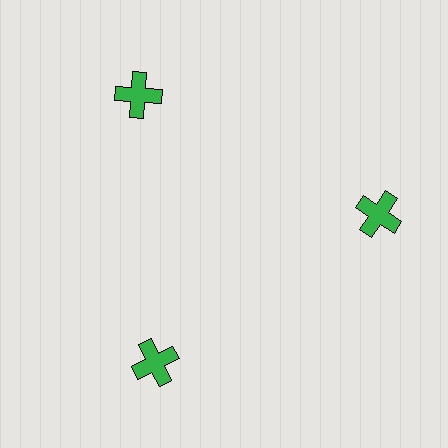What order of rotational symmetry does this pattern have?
This pattern has 3-fold rotational symmetry.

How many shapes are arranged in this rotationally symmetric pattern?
There are 3 shapes, arranged in 3 groups of 1.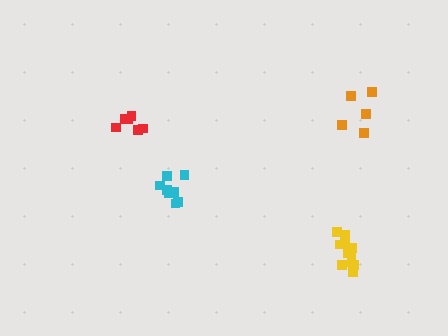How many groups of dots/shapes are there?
There are 4 groups.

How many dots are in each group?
Group 1: 8 dots, Group 2: 5 dots, Group 3: 6 dots, Group 4: 11 dots (30 total).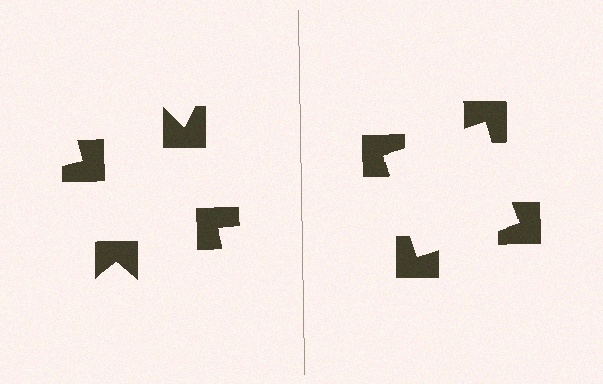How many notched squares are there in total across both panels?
8 — 4 on each side.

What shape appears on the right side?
An illusory square.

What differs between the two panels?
The notched squares are positioned identically on both sides; only the wedge orientations differ. On the right they align to a square; on the left they are misaligned.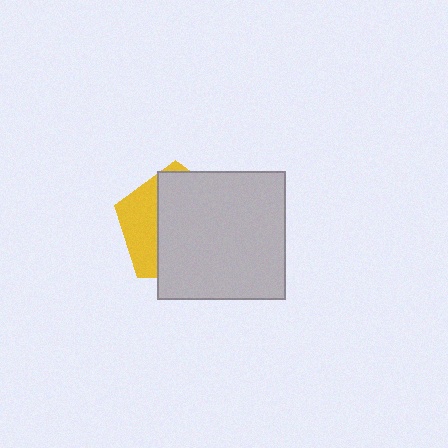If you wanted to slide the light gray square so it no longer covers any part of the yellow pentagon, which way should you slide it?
Slide it right — that is the most direct way to separate the two shapes.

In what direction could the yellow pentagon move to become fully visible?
The yellow pentagon could move left. That would shift it out from behind the light gray square entirely.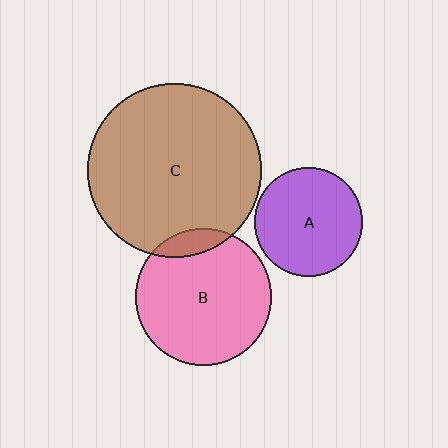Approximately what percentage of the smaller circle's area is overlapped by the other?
Approximately 10%.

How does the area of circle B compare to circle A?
Approximately 1.6 times.